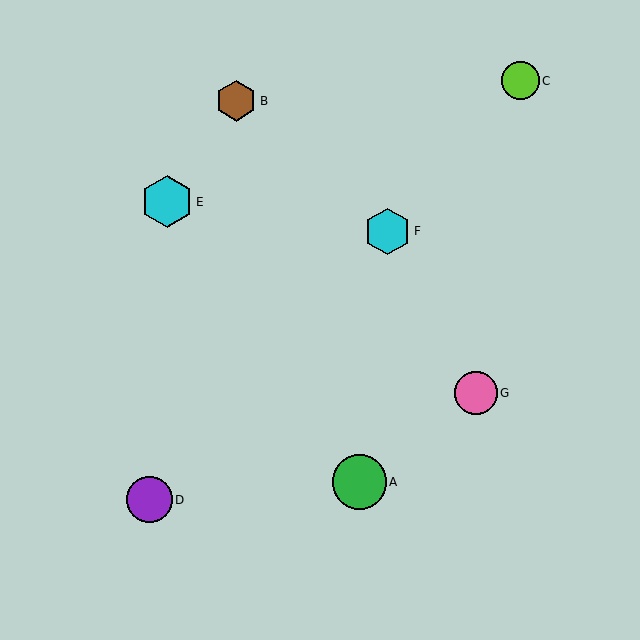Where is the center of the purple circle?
The center of the purple circle is at (149, 500).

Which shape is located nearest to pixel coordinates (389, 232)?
The cyan hexagon (labeled F) at (388, 232) is nearest to that location.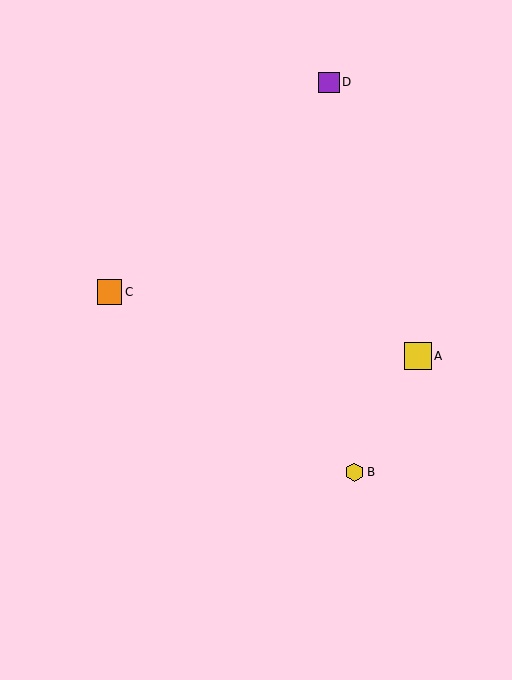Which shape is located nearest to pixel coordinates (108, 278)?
The orange square (labeled C) at (109, 292) is nearest to that location.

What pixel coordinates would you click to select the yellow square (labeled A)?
Click at (418, 356) to select the yellow square A.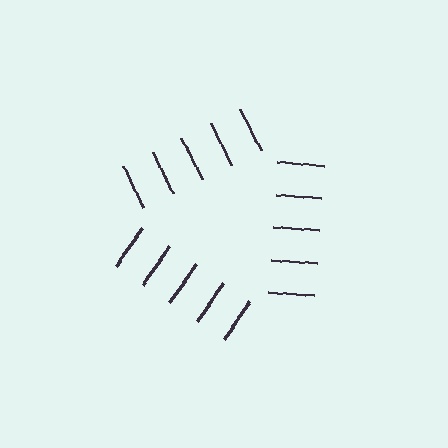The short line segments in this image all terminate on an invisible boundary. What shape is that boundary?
An illusory triangle — the line segments terminate on its edges but no continuous stroke is drawn.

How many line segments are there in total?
15 — 5 along each of the 3 edges.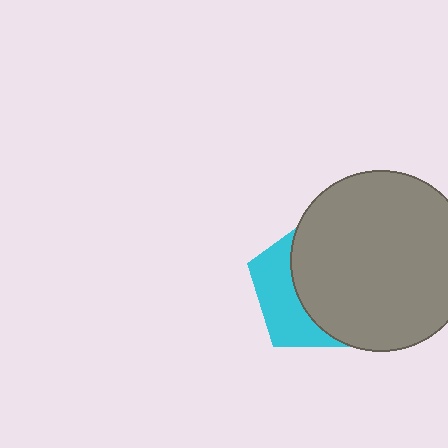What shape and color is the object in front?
The object in front is a gray circle.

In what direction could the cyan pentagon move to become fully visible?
The cyan pentagon could move left. That would shift it out from behind the gray circle entirely.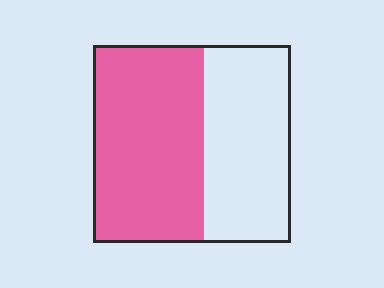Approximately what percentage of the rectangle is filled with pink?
Approximately 55%.